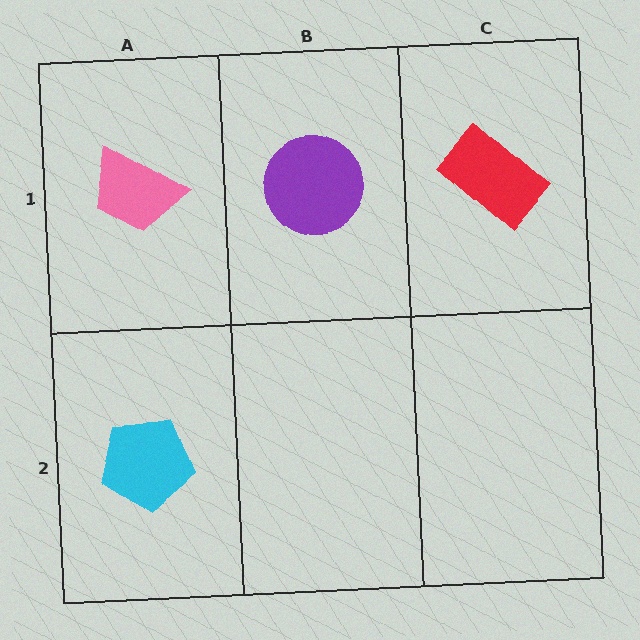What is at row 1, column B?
A purple circle.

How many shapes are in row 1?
3 shapes.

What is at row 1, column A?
A pink trapezoid.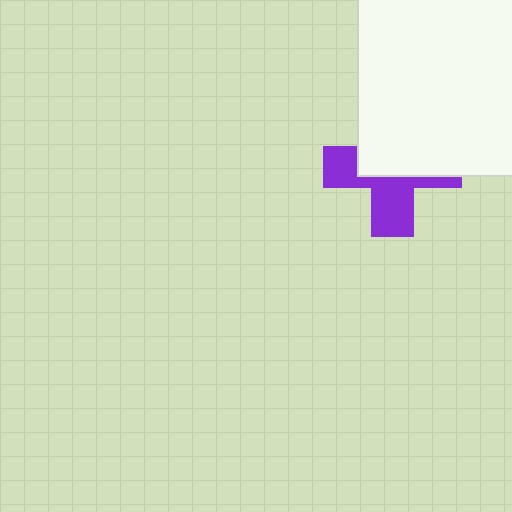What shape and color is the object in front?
The object in front is a white square.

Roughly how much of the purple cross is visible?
About half of it is visible (roughly 46%).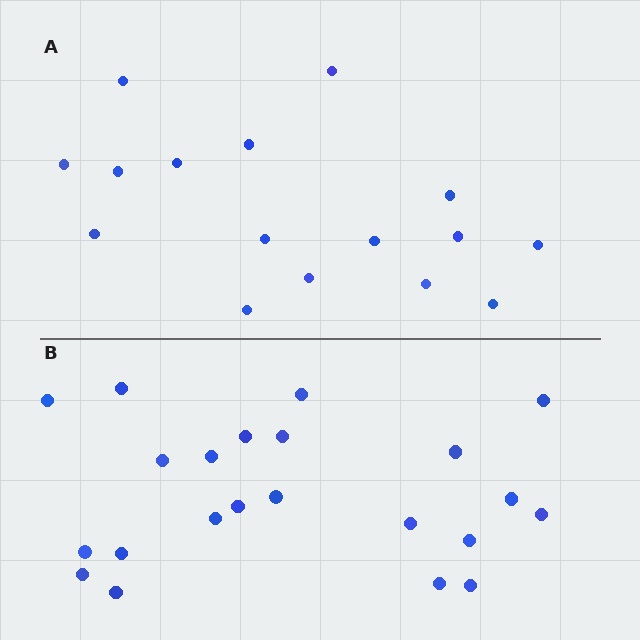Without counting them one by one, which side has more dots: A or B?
Region B (the bottom region) has more dots.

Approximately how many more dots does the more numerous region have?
Region B has about 6 more dots than region A.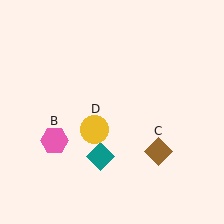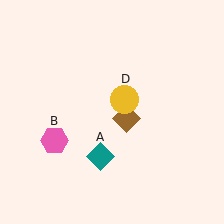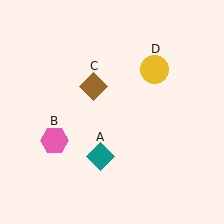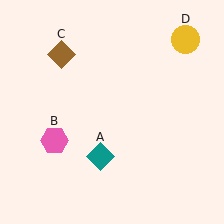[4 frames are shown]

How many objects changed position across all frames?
2 objects changed position: brown diamond (object C), yellow circle (object D).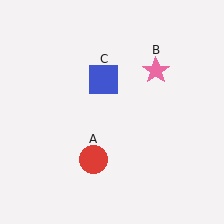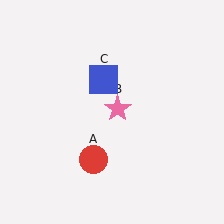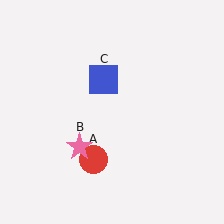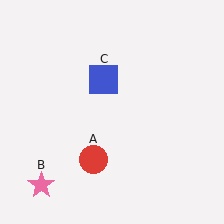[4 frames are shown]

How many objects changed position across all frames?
1 object changed position: pink star (object B).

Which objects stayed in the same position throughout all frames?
Red circle (object A) and blue square (object C) remained stationary.